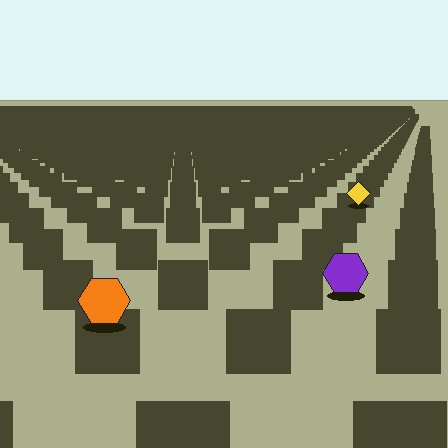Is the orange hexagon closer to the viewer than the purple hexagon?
Yes. The orange hexagon is closer — you can tell from the texture gradient: the ground texture is coarser near it.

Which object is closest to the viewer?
The orange hexagon is closest. The texture marks near it are larger and more spread out.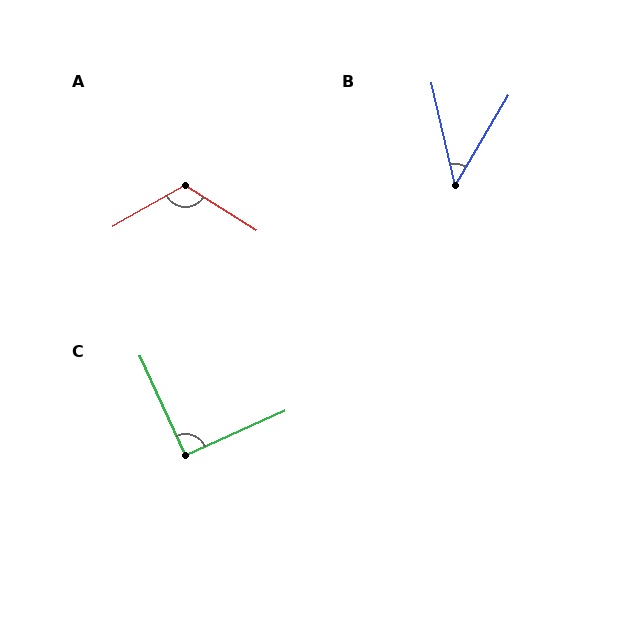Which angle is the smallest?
B, at approximately 44 degrees.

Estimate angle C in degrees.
Approximately 90 degrees.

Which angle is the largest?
A, at approximately 118 degrees.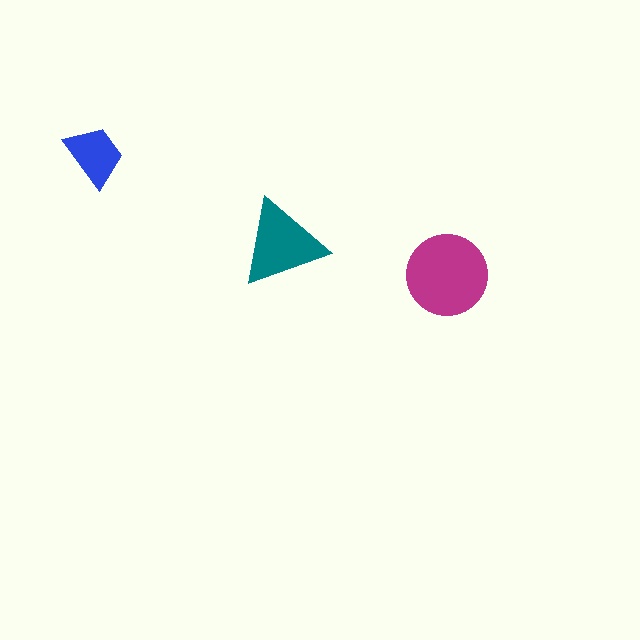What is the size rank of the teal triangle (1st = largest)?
2nd.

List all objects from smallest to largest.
The blue trapezoid, the teal triangle, the magenta circle.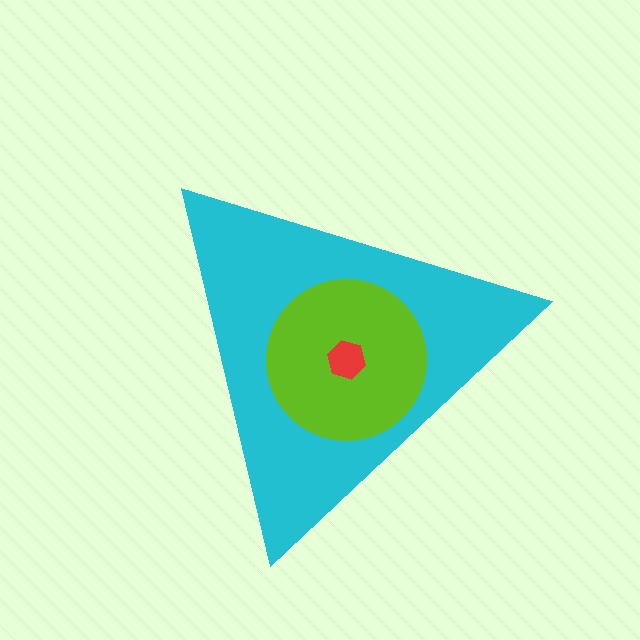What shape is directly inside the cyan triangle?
The lime circle.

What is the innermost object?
The red hexagon.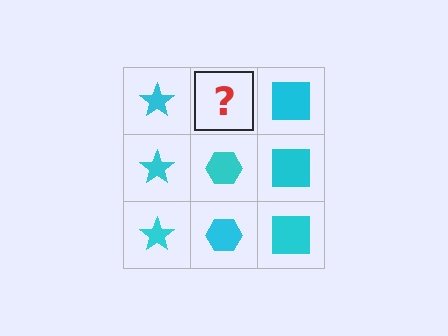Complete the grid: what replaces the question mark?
The question mark should be replaced with a cyan hexagon.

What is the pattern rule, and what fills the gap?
The rule is that each column has a consistent shape. The gap should be filled with a cyan hexagon.